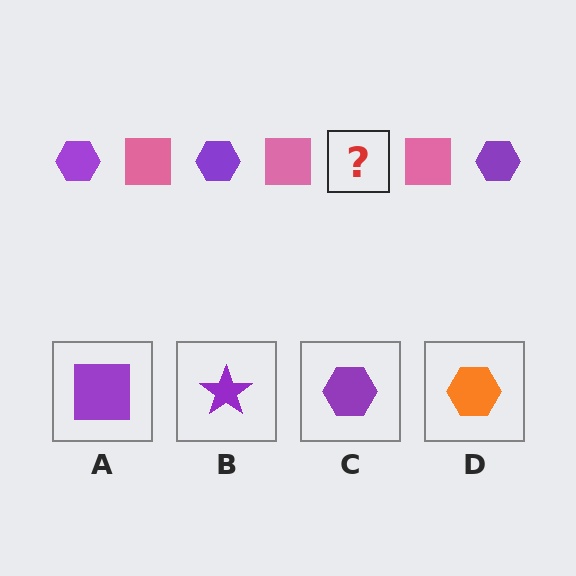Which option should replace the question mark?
Option C.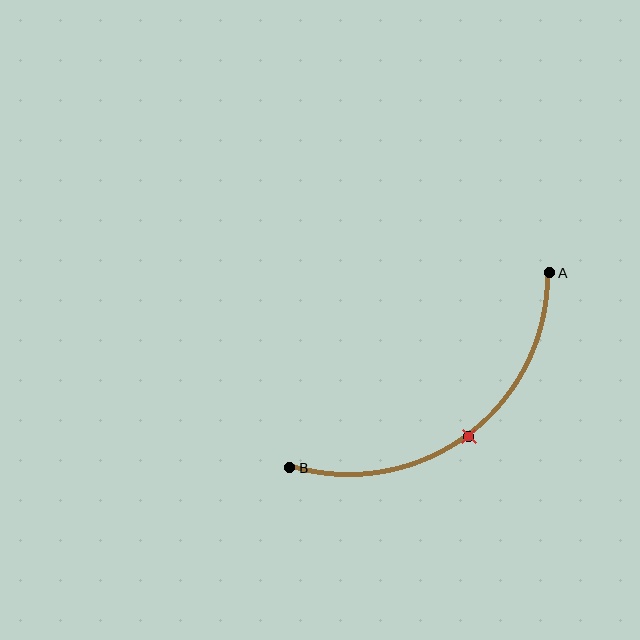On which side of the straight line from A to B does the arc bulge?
The arc bulges below and to the right of the straight line connecting A and B.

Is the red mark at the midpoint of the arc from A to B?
Yes. The red mark lies on the arc at equal arc-length from both A and B — it is the arc midpoint.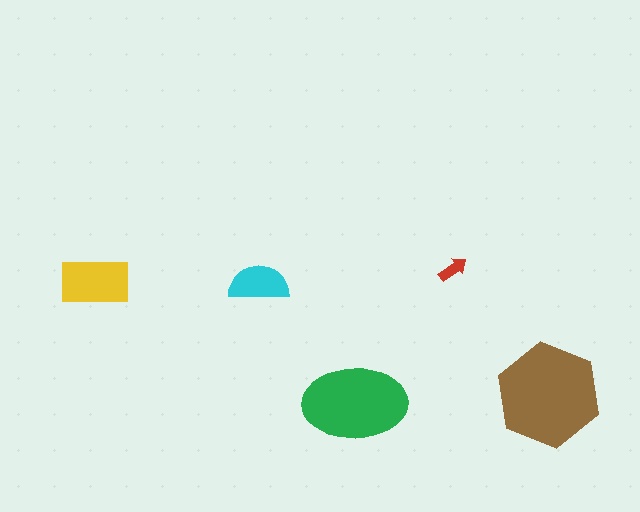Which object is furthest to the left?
The yellow rectangle is leftmost.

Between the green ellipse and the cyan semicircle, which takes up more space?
The green ellipse.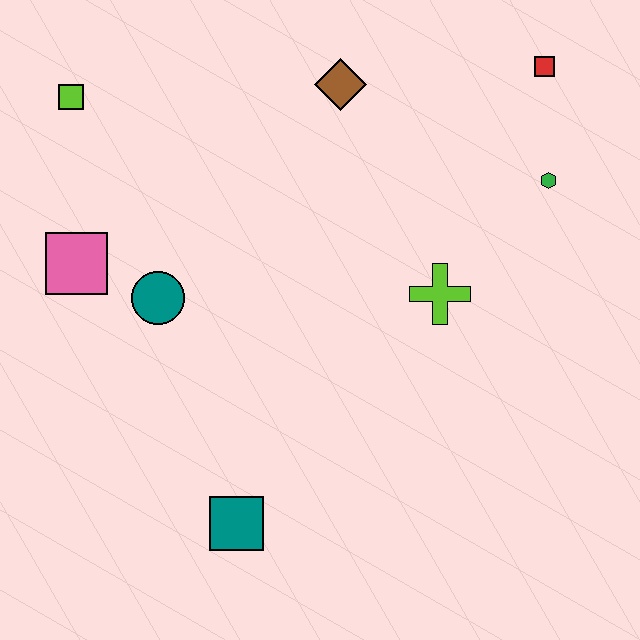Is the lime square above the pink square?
Yes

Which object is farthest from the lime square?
The green hexagon is farthest from the lime square.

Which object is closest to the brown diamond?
The red square is closest to the brown diamond.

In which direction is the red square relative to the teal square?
The red square is above the teal square.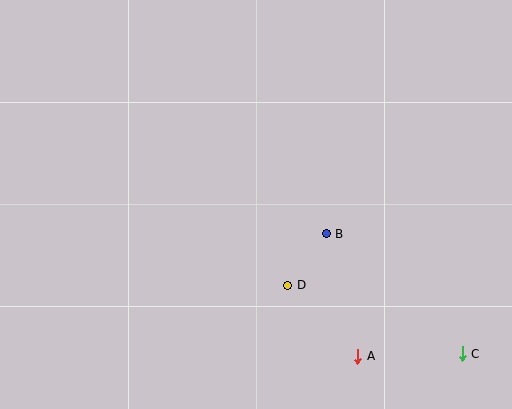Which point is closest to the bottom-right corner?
Point C is closest to the bottom-right corner.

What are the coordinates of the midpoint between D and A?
The midpoint between D and A is at (323, 321).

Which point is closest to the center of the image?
Point B at (326, 234) is closest to the center.